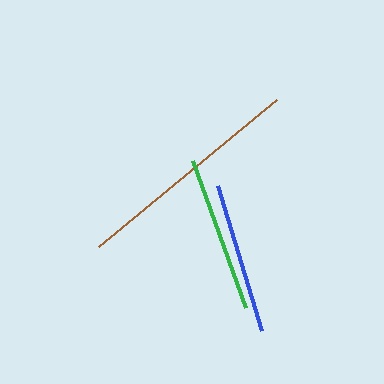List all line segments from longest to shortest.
From longest to shortest: brown, green, blue.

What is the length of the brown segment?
The brown segment is approximately 231 pixels long.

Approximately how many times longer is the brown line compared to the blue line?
The brown line is approximately 1.5 times the length of the blue line.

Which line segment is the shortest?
The blue line is the shortest at approximately 151 pixels.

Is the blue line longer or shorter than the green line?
The green line is longer than the blue line.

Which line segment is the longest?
The brown line is the longest at approximately 231 pixels.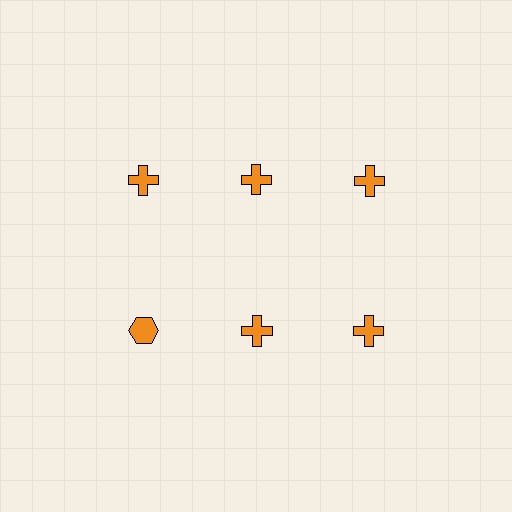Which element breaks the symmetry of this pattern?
The orange hexagon in the second row, leftmost column breaks the symmetry. All other shapes are orange crosses.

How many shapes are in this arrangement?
There are 6 shapes arranged in a grid pattern.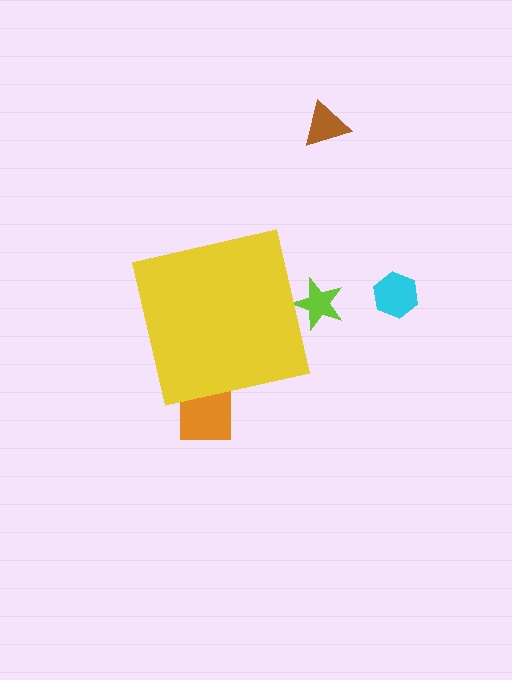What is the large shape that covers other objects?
A yellow square.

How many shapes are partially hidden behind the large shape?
2 shapes are partially hidden.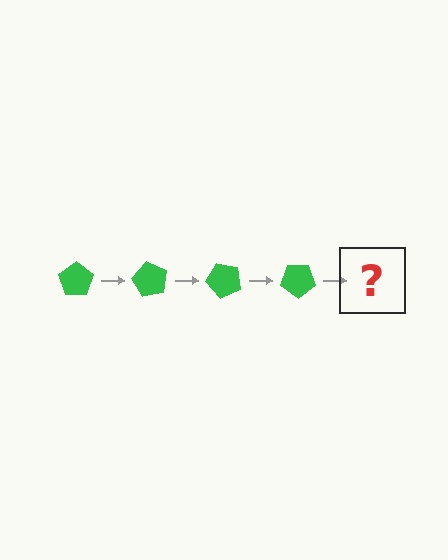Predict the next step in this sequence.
The next step is a green pentagon rotated 240 degrees.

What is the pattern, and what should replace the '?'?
The pattern is that the pentagon rotates 60 degrees each step. The '?' should be a green pentagon rotated 240 degrees.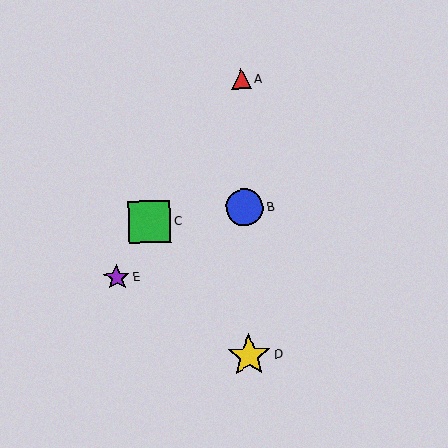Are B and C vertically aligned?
No, B is at x≈245 and C is at x≈149.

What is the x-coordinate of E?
Object E is at x≈117.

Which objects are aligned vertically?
Objects A, B, D are aligned vertically.